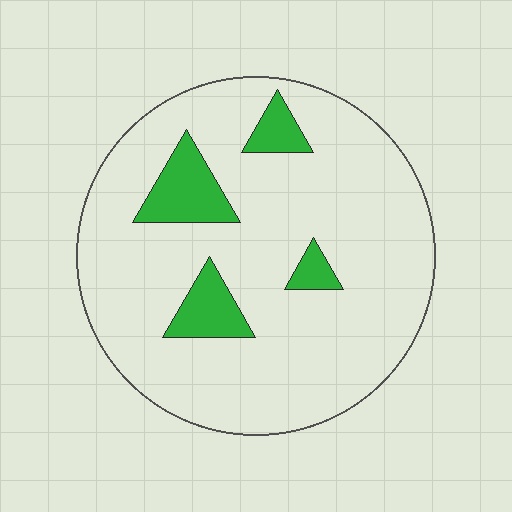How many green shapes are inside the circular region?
4.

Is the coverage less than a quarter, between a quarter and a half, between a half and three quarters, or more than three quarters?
Less than a quarter.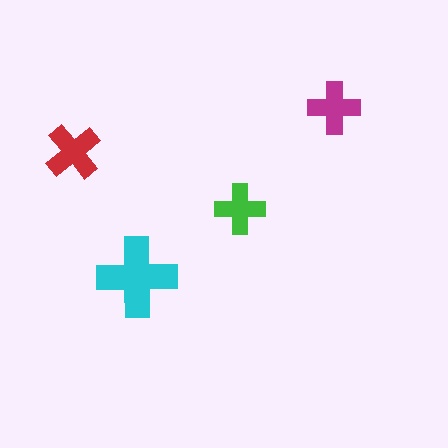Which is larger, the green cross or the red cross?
The red one.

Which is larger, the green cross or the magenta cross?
The magenta one.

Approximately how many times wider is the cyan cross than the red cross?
About 1.5 times wider.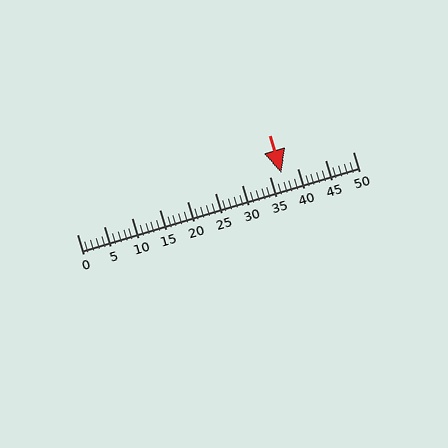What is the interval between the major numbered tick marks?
The major tick marks are spaced 5 units apart.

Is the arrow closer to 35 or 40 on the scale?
The arrow is closer to 35.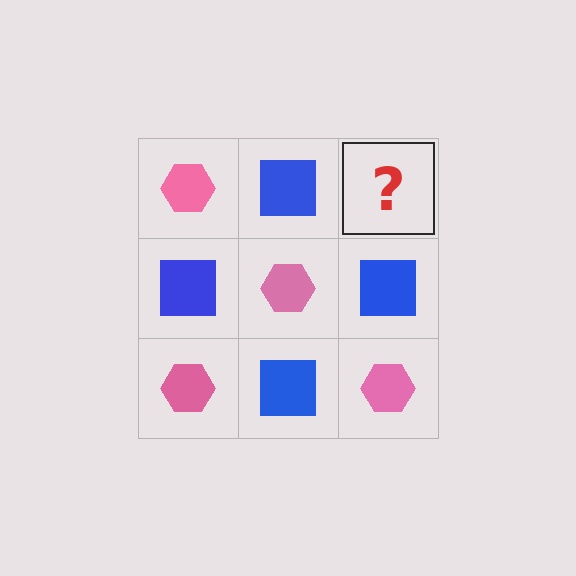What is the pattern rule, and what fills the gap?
The rule is that it alternates pink hexagon and blue square in a checkerboard pattern. The gap should be filled with a pink hexagon.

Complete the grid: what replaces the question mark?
The question mark should be replaced with a pink hexagon.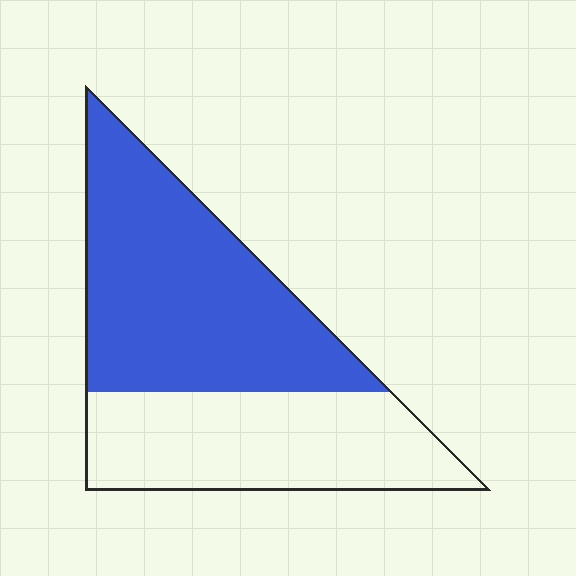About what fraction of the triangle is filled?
About three fifths (3/5).